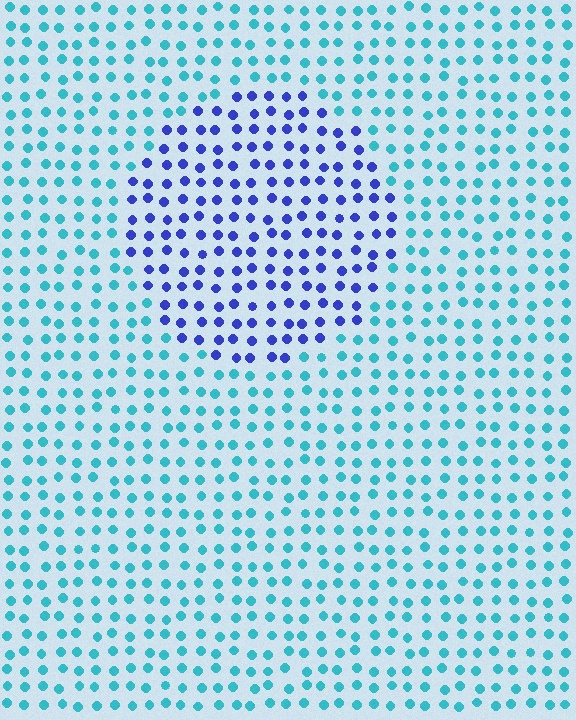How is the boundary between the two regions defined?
The boundary is defined purely by a slight shift in hue (about 52 degrees). Spacing, size, and orientation are identical on both sides.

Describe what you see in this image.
The image is filled with small cyan elements in a uniform arrangement. A circle-shaped region is visible where the elements are tinted to a slightly different hue, forming a subtle color boundary.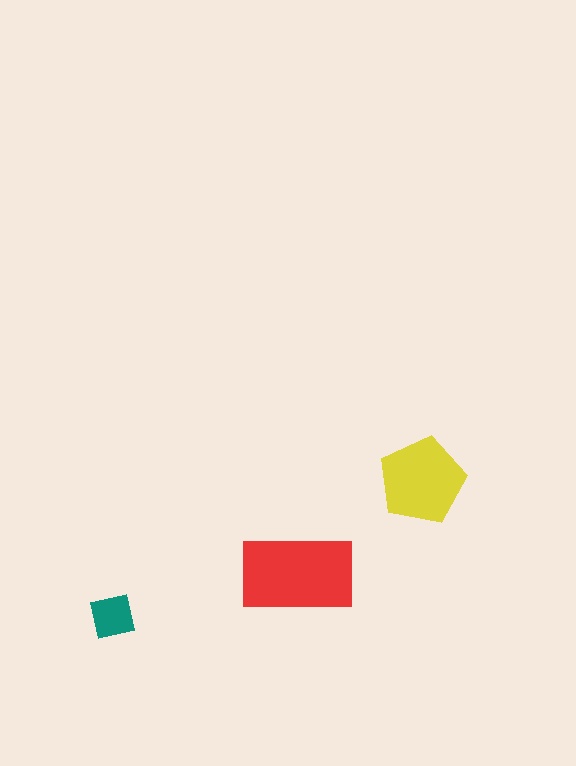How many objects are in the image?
There are 3 objects in the image.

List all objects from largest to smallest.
The red rectangle, the yellow pentagon, the teal square.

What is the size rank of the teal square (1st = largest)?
3rd.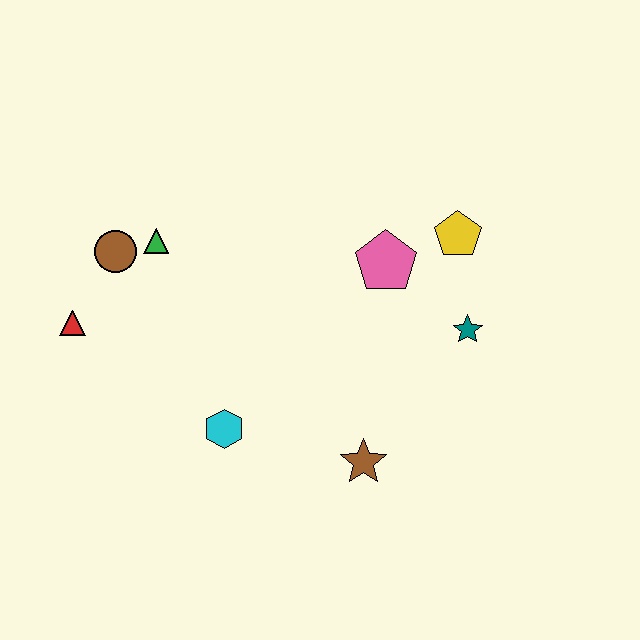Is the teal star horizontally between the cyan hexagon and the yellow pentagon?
No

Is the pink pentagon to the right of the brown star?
Yes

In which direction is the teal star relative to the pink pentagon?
The teal star is to the right of the pink pentagon.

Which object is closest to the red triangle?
The brown circle is closest to the red triangle.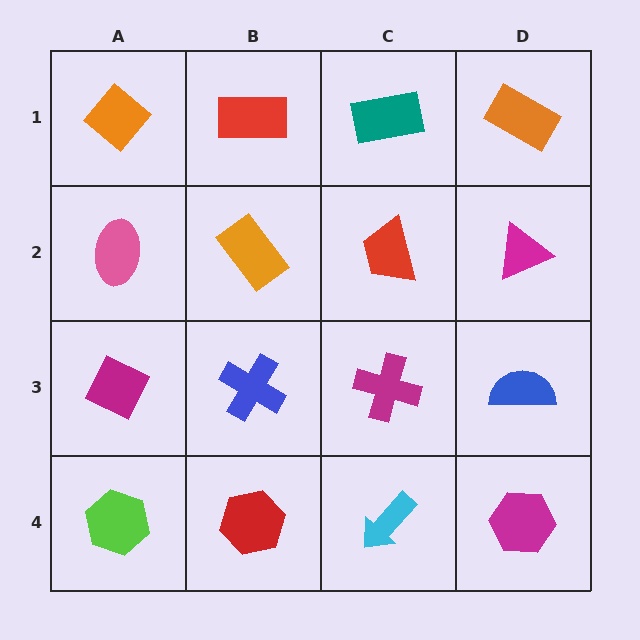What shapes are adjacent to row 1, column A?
A pink ellipse (row 2, column A), a red rectangle (row 1, column B).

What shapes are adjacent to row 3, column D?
A magenta triangle (row 2, column D), a magenta hexagon (row 4, column D), a magenta cross (row 3, column C).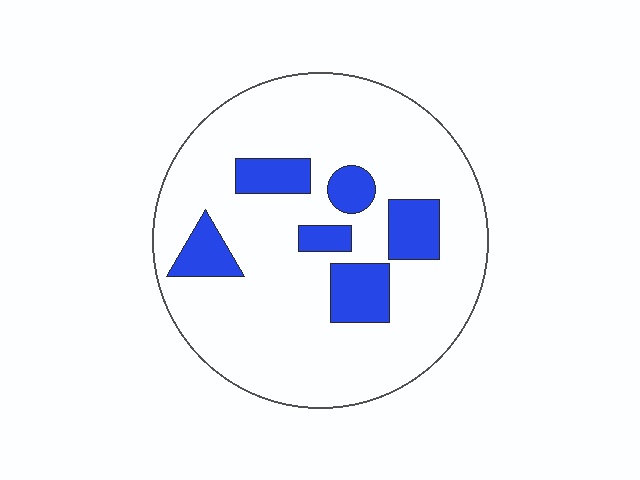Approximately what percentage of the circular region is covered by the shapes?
Approximately 15%.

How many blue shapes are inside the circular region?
6.